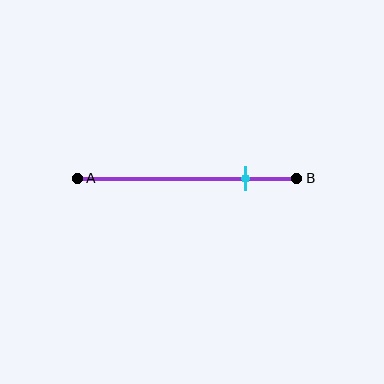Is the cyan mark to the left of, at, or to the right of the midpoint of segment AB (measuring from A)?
The cyan mark is to the right of the midpoint of segment AB.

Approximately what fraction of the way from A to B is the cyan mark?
The cyan mark is approximately 75% of the way from A to B.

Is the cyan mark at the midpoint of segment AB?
No, the mark is at about 75% from A, not at the 50% midpoint.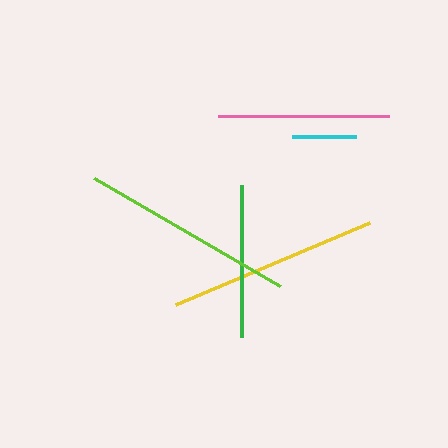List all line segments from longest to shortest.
From longest to shortest: lime, yellow, pink, green, cyan.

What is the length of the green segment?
The green segment is approximately 152 pixels long.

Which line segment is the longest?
The lime line is the longest at approximately 215 pixels.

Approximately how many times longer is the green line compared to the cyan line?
The green line is approximately 2.4 times the length of the cyan line.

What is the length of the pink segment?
The pink segment is approximately 171 pixels long.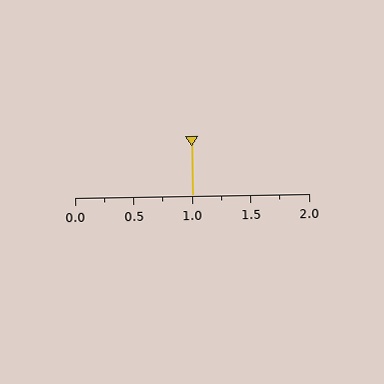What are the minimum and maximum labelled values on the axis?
The axis runs from 0.0 to 2.0.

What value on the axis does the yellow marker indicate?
The marker indicates approximately 1.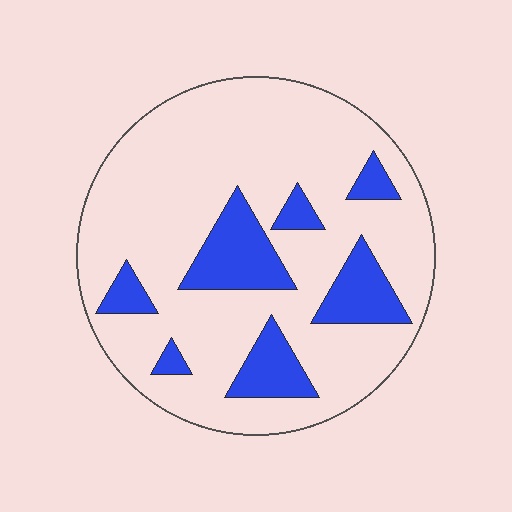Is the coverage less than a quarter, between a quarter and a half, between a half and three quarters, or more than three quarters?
Less than a quarter.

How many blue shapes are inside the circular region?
7.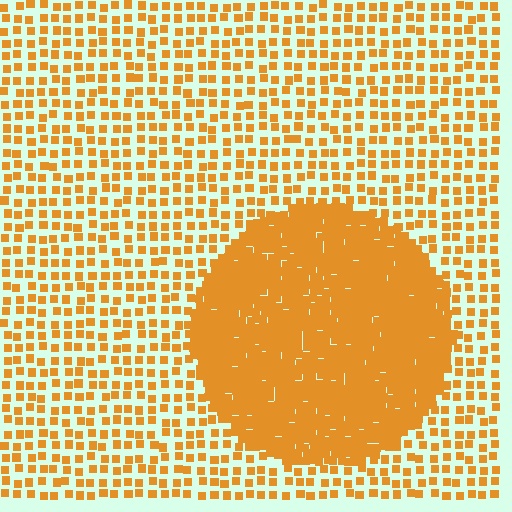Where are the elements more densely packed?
The elements are more densely packed inside the circle boundary.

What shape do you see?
I see a circle.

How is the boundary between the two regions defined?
The boundary is defined by a change in element density (approximately 3.0x ratio). All elements are the same color, size, and shape.